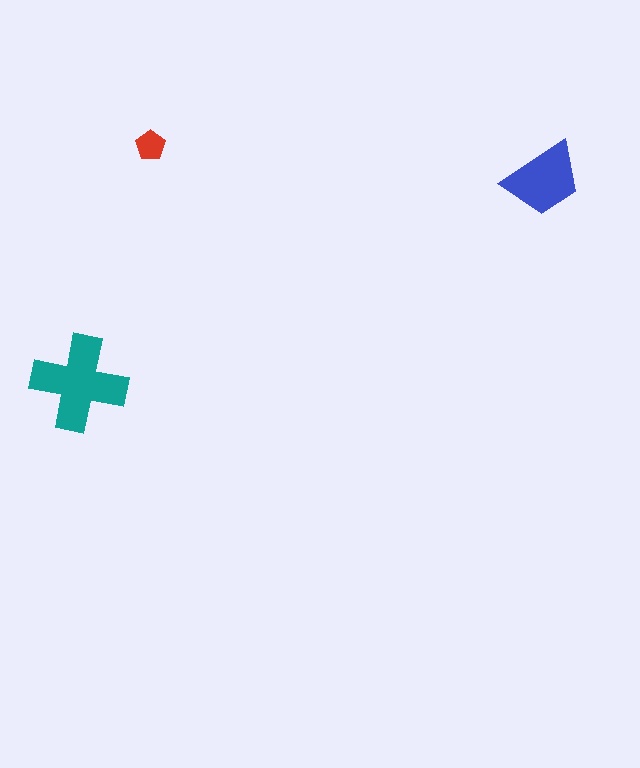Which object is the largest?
The teal cross.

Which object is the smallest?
The red pentagon.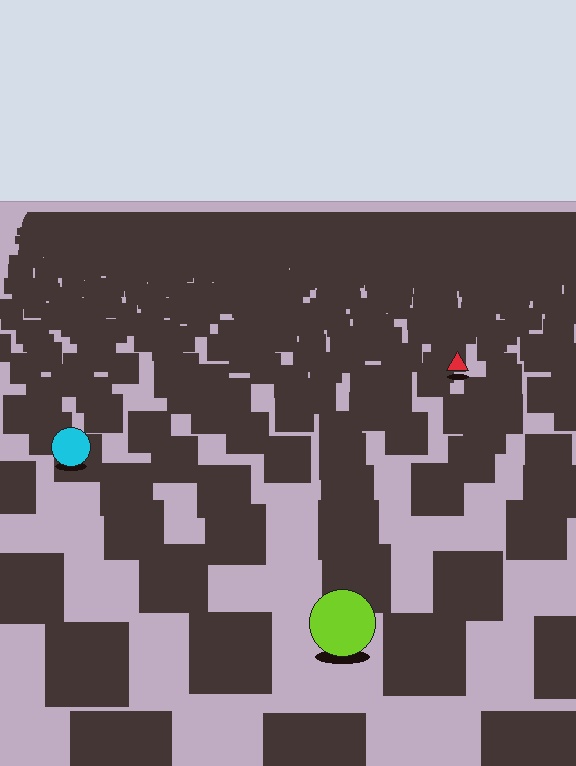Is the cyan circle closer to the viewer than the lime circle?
No. The lime circle is closer — you can tell from the texture gradient: the ground texture is coarser near it.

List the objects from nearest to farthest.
From nearest to farthest: the lime circle, the cyan circle, the red triangle.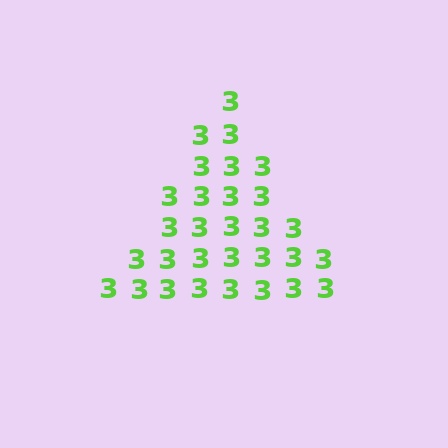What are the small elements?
The small elements are digit 3's.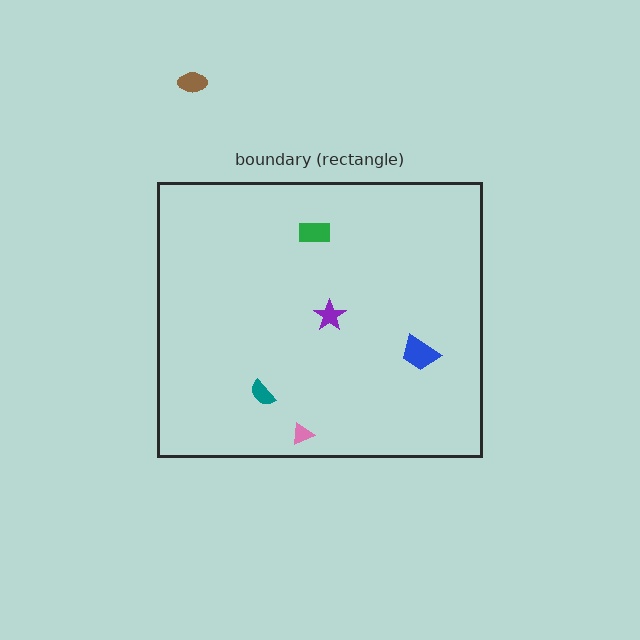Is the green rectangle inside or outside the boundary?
Inside.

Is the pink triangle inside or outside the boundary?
Inside.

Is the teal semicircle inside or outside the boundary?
Inside.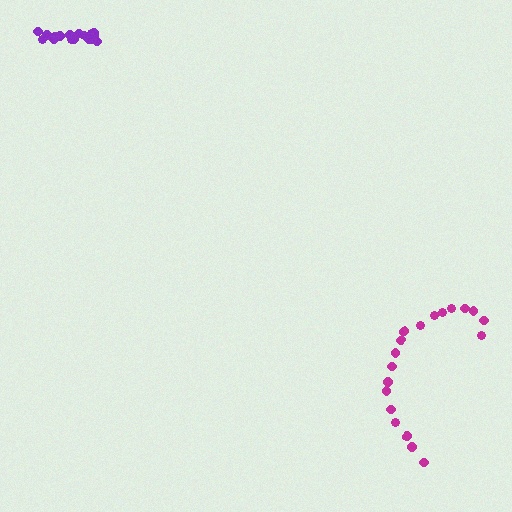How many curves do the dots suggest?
There are 2 distinct paths.